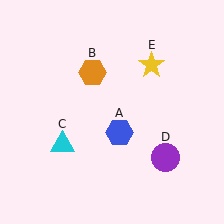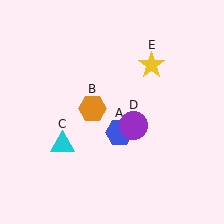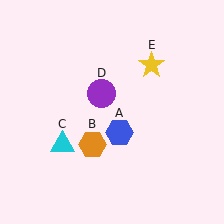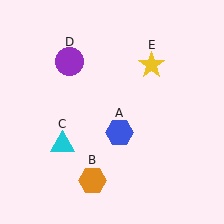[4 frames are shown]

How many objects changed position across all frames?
2 objects changed position: orange hexagon (object B), purple circle (object D).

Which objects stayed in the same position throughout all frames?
Blue hexagon (object A) and cyan triangle (object C) and yellow star (object E) remained stationary.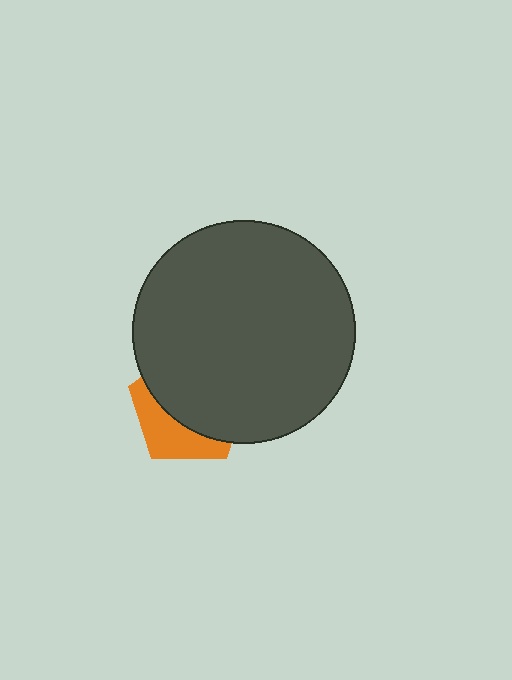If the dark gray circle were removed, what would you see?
You would see the complete orange pentagon.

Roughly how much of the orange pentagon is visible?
A small part of it is visible (roughly 35%).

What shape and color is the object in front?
The object in front is a dark gray circle.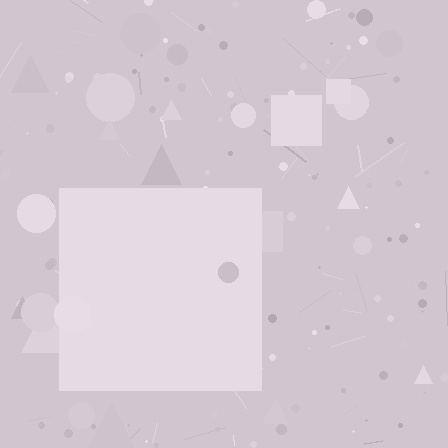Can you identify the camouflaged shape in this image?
The camouflaged shape is a square.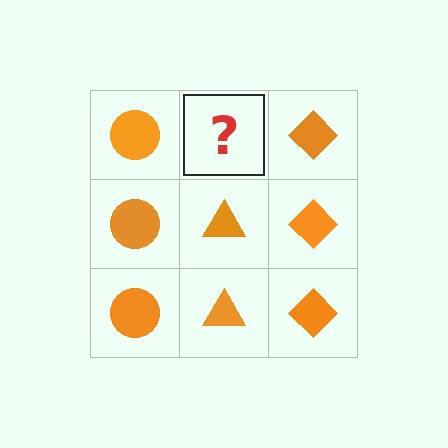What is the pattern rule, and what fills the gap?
The rule is that each column has a consistent shape. The gap should be filled with an orange triangle.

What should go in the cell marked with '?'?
The missing cell should contain an orange triangle.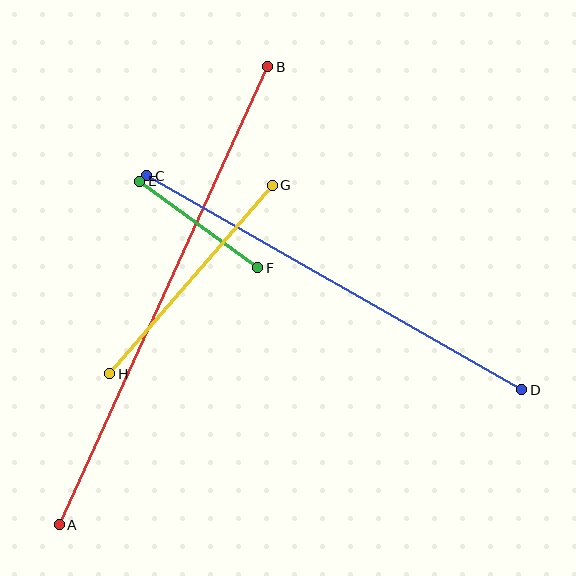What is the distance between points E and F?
The distance is approximately 147 pixels.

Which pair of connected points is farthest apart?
Points A and B are farthest apart.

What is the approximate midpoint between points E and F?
The midpoint is at approximately (199, 224) pixels.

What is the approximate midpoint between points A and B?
The midpoint is at approximately (163, 296) pixels.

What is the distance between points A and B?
The distance is approximately 503 pixels.